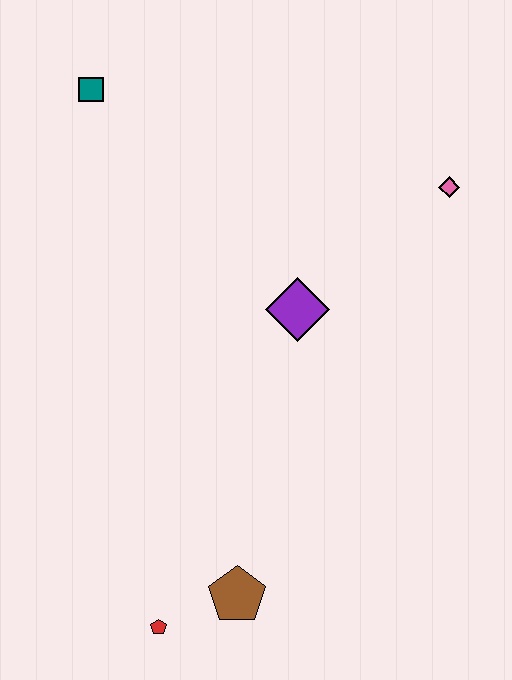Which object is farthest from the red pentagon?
The teal square is farthest from the red pentagon.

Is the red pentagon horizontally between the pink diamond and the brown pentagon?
No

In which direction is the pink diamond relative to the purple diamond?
The pink diamond is to the right of the purple diamond.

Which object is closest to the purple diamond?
The pink diamond is closest to the purple diamond.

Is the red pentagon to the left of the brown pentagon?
Yes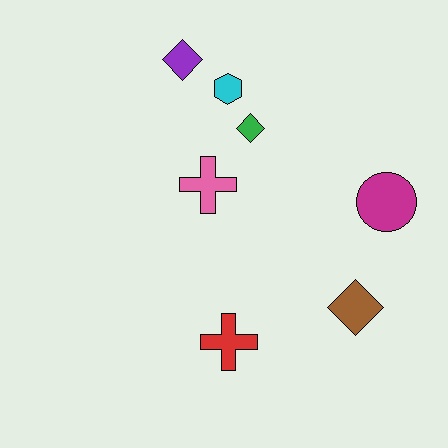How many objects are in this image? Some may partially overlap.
There are 7 objects.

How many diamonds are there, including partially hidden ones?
There are 3 diamonds.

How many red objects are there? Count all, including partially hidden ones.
There is 1 red object.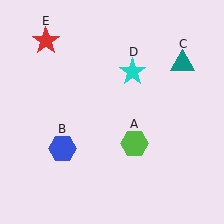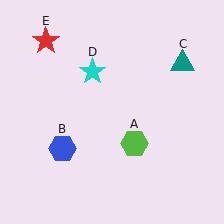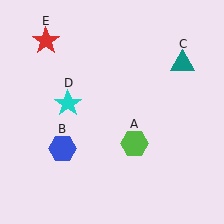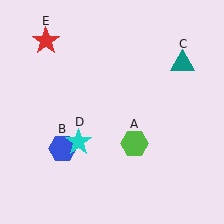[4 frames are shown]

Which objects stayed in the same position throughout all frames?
Lime hexagon (object A) and blue hexagon (object B) and teal triangle (object C) and red star (object E) remained stationary.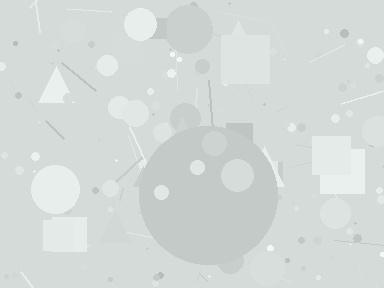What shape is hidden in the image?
A circle is hidden in the image.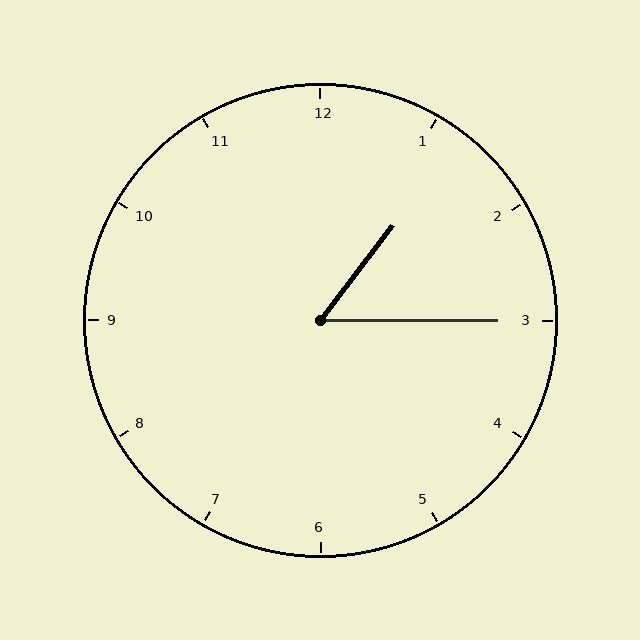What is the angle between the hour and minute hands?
Approximately 52 degrees.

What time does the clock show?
1:15.